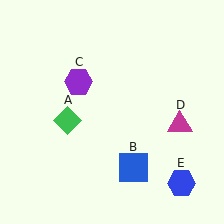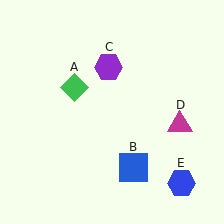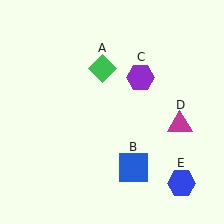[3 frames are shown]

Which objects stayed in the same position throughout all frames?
Blue square (object B) and magenta triangle (object D) and blue hexagon (object E) remained stationary.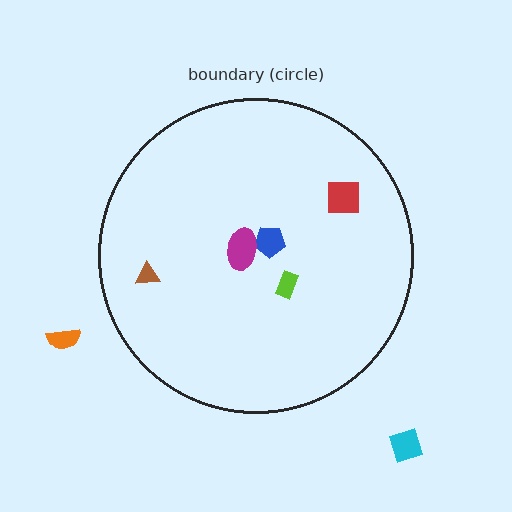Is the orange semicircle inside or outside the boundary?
Outside.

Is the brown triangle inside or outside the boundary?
Inside.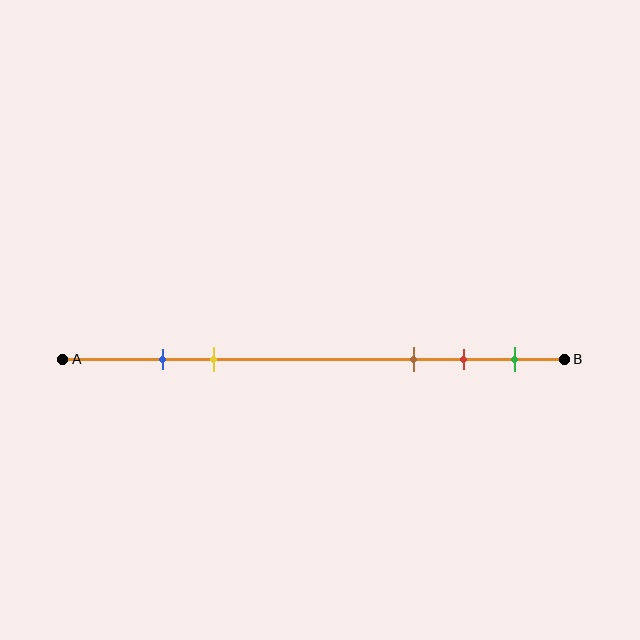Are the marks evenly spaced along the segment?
No, the marks are not evenly spaced.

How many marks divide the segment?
There are 5 marks dividing the segment.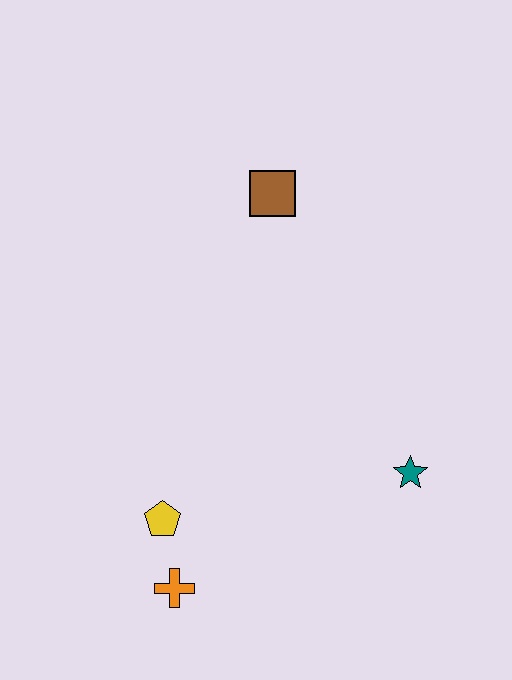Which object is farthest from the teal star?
The brown square is farthest from the teal star.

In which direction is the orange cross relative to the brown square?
The orange cross is below the brown square.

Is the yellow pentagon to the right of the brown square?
No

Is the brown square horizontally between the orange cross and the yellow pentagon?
No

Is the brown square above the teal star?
Yes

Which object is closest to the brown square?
The teal star is closest to the brown square.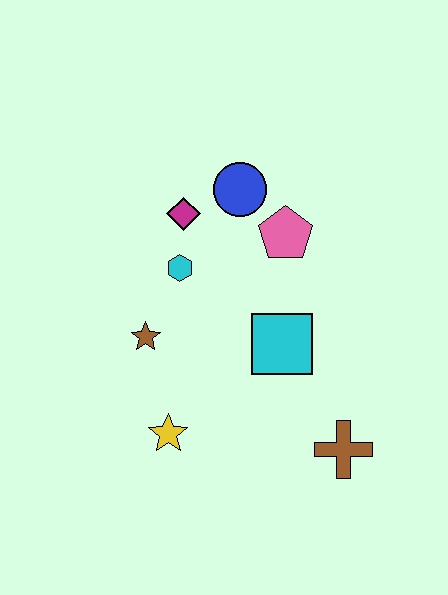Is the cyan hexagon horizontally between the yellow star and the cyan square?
Yes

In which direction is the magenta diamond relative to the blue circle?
The magenta diamond is to the left of the blue circle.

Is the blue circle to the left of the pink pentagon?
Yes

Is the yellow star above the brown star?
No